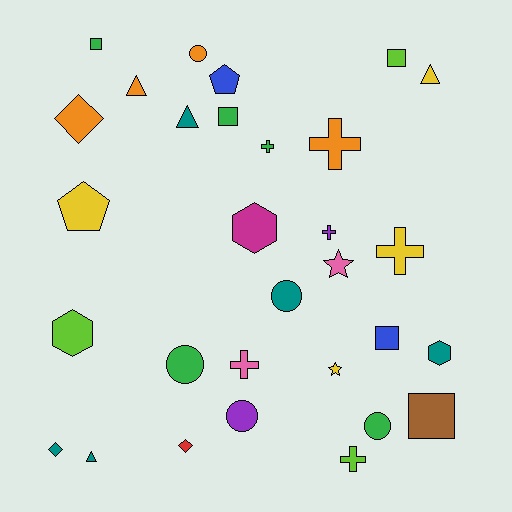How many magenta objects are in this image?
There is 1 magenta object.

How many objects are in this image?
There are 30 objects.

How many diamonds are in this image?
There are 3 diamonds.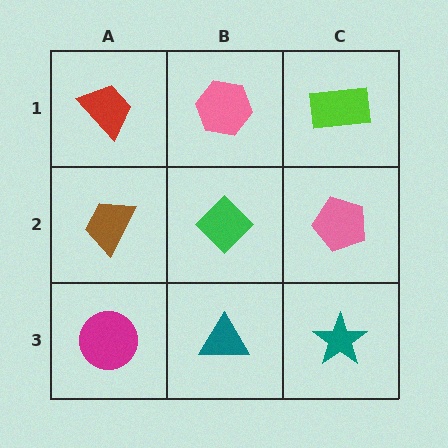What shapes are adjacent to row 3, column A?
A brown trapezoid (row 2, column A), a teal triangle (row 3, column B).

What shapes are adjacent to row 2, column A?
A red trapezoid (row 1, column A), a magenta circle (row 3, column A), a green diamond (row 2, column B).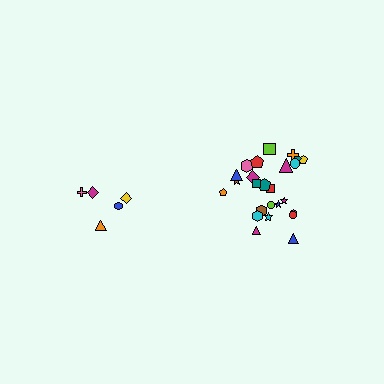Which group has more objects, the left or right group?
The right group.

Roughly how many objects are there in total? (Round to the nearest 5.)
Roughly 30 objects in total.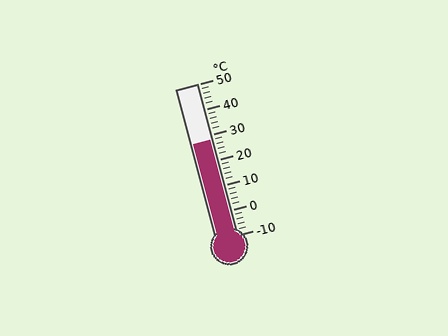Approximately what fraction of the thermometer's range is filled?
The thermometer is filled to approximately 65% of its range.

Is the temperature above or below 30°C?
The temperature is below 30°C.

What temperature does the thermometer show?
The thermometer shows approximately 28°C.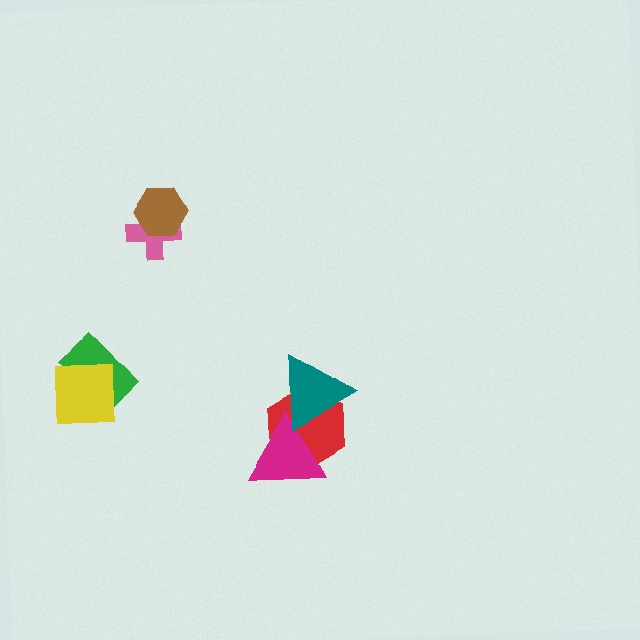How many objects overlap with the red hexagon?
2 objects overlap with the red hexagon.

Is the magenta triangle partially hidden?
Yes, it is partially covered by another shape.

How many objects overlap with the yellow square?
1 object overlaps with the yellow square.